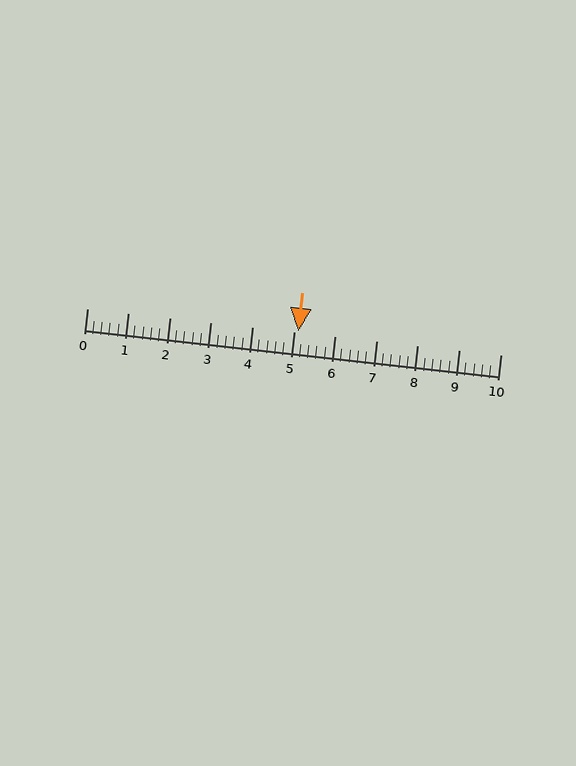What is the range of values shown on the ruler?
The ruler shows values from 0 to 10.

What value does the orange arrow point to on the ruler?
The orange arrow points to approximately 5.1.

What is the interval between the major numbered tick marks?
The major tick marks are spaced 1 units apart.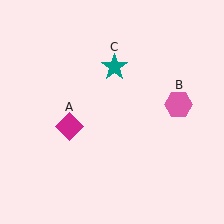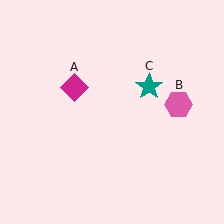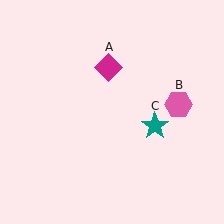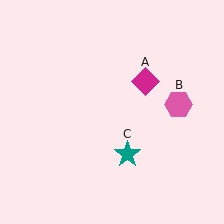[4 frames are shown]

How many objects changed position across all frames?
2 objects changed position: magenta diamond (object A), teal star (object C).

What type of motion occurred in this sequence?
The magenta diamond (object A), teal star (object C) rotated clockwise around the center of the scene.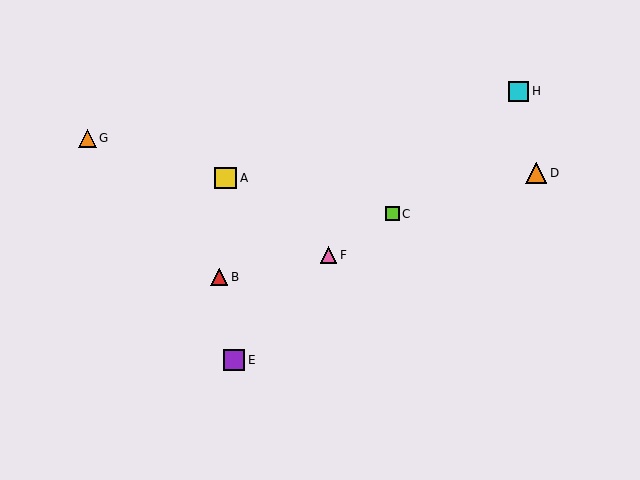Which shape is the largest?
The yellow square (labeled A) is the largest.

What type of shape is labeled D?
Shape D is an orange triangle.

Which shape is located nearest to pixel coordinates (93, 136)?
The orange triangle (labeled G) at (87, 138) is nearest to that location.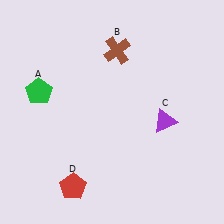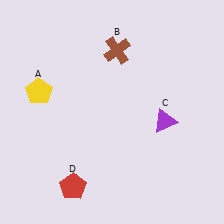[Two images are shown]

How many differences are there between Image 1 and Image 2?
There is 1 difference between the two images.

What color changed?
The pentagon (A) changed from green in Image 1 to yellow in Image 2.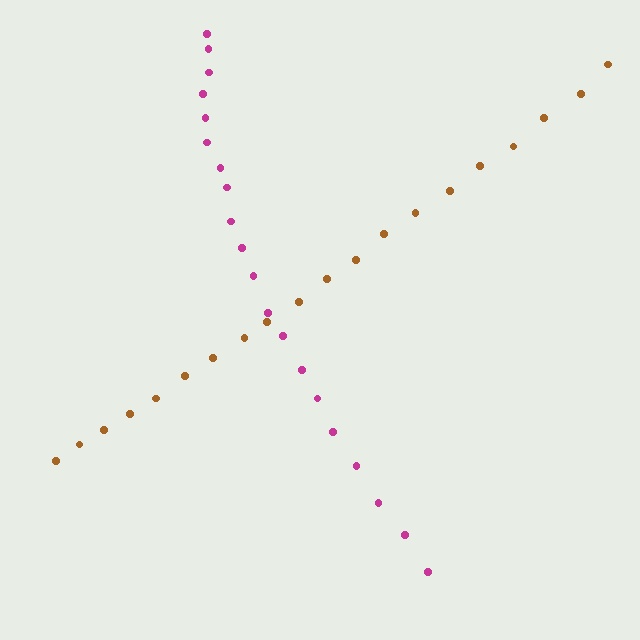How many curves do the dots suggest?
There are 2 distinct paths.